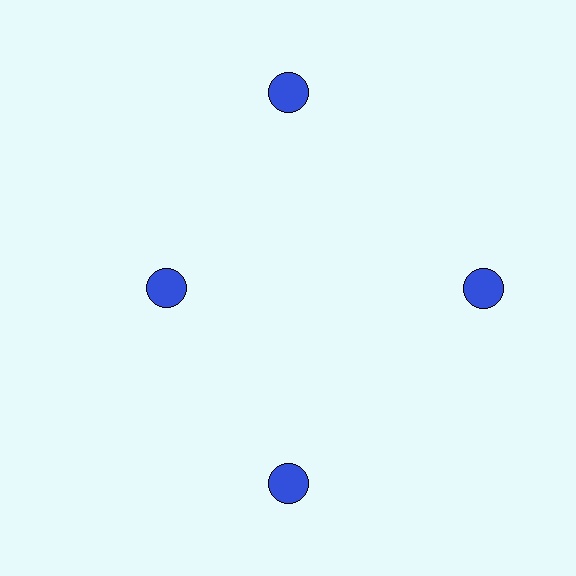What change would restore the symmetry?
The symmetry would be restored by moving it outward, back onto the ring so that all 4 circles sit at equal angles and equal distance from the center.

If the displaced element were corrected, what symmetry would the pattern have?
It would have 4-fold rotational symmetry — the pattern would map onto itself every 90 degrees.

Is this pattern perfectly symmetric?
No. The 4 blue circles are arranged in a ring, but one element near the 9 o'clock position is pulled inward toward the center, breaking the 4-fold rotational symmetry.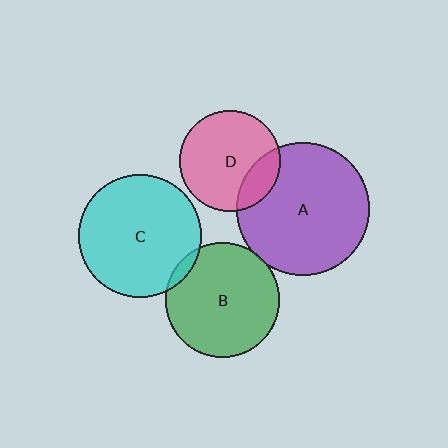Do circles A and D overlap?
Yes.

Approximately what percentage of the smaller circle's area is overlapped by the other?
Approximately 20%.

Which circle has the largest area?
Circle A (purple).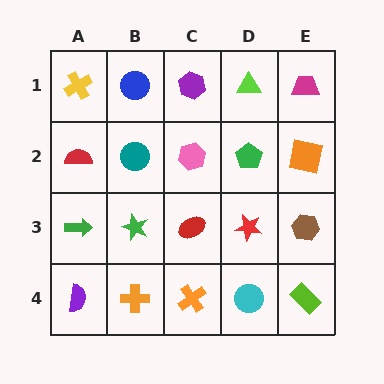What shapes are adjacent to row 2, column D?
A lime triangle (row 1, column D), a red star (row 3, column D), a pink hexagon (row 2, column C), an orange square (row 2, column E).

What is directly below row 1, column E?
An orange square.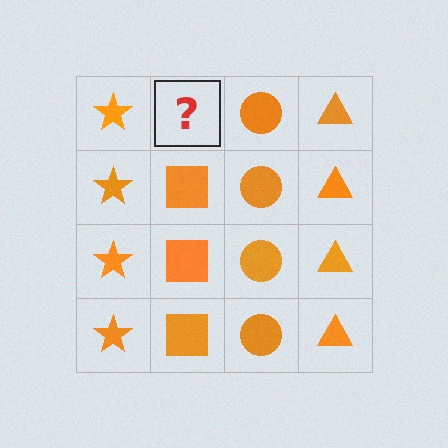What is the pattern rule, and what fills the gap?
The rule is that each column has a consistent shape. The gap should be filled with an orange square.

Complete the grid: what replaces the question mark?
The question mark should be replaced with an orange square.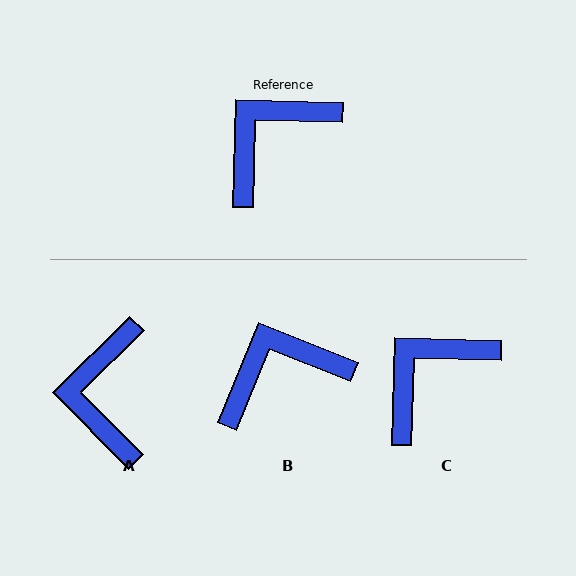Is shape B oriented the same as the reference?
No, it is off by about 20 degrees.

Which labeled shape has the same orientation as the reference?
C.